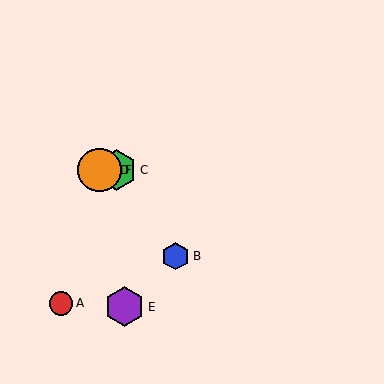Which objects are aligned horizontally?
Objects C, D, F are aligned horizontally.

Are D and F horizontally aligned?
Yes, both are at y≈170.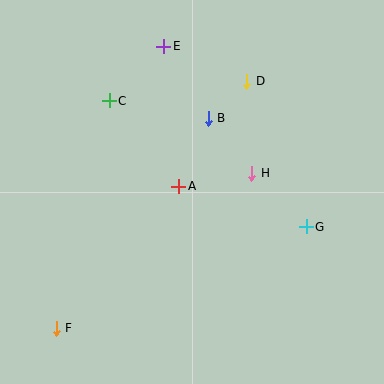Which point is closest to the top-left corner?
Point C is closest to the top-left corner.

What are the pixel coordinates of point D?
Point D is at (247, 81).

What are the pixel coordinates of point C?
Point C is at (109, 101).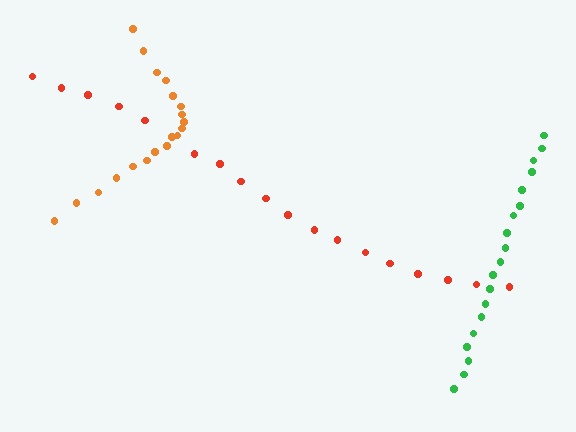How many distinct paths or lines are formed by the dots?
There are 3 distinct paths.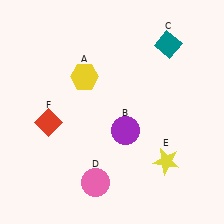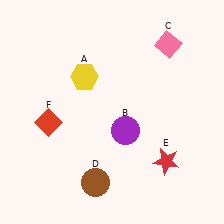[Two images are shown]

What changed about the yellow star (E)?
In Image 1, E is yellow. In Image 2, it changed to red.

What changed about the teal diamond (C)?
In Image 1, C is teal. In Image 2, it changed to pink.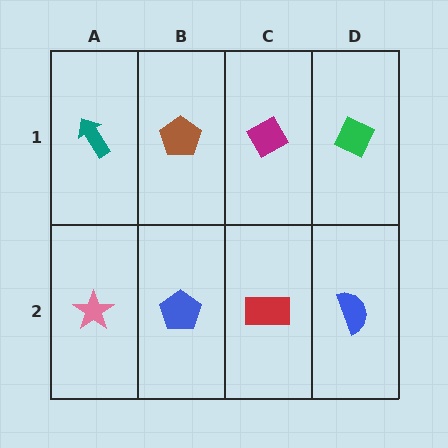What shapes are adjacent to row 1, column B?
A blue pentagon (row 2, column B), a teal arrow (row 1, column A), a magenta diamond (row 1, column C).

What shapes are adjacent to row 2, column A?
A teal arrow (row 1, column A), a blue pentagon (row 2, column B).